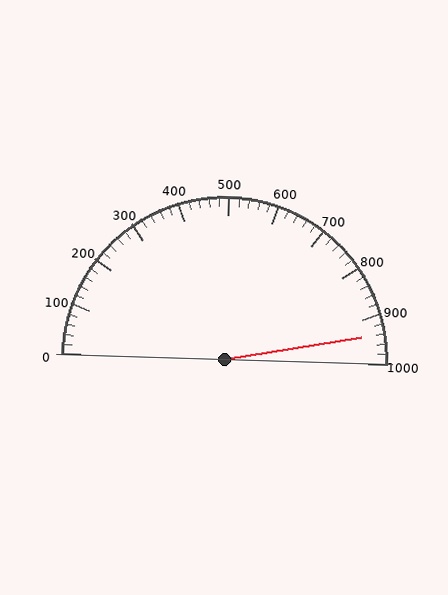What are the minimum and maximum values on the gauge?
The gauge ranges from 0 to 1000.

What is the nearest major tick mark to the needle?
The nearest major tick mark is 900.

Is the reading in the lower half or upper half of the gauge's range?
The reading is in the upper half of the range (0 to 1000).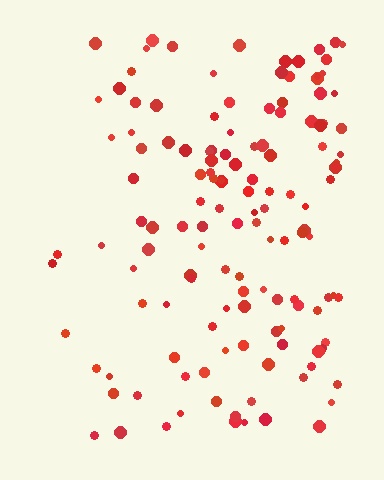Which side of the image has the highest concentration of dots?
The right.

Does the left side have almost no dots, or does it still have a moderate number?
Still a moderate number, just noticeably fewer than the right.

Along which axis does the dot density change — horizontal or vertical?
Horizontal.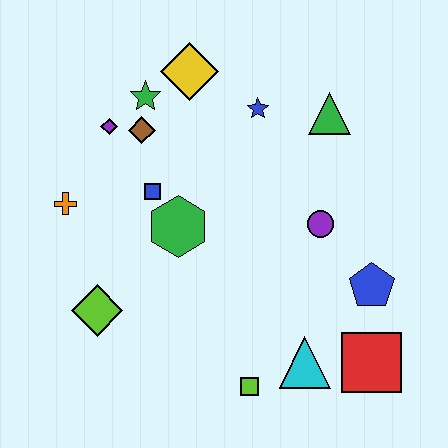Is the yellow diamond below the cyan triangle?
No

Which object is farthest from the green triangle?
The lime diamond is farthest from the green triangle.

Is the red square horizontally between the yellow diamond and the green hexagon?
No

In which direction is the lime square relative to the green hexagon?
The lime square is below the green hexagon.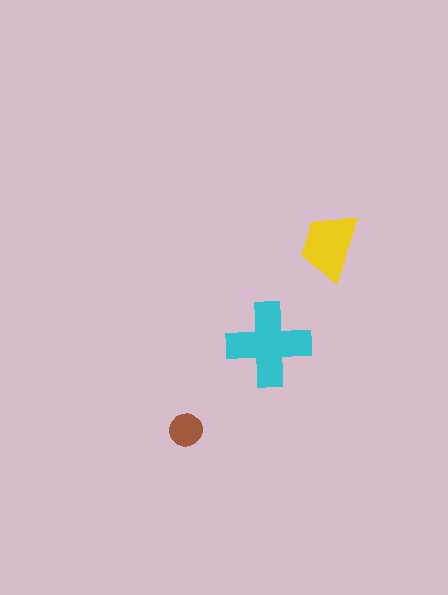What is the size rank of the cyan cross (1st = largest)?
1st.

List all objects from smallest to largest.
The brown circle, the yellow trapezoid, the cyan cross.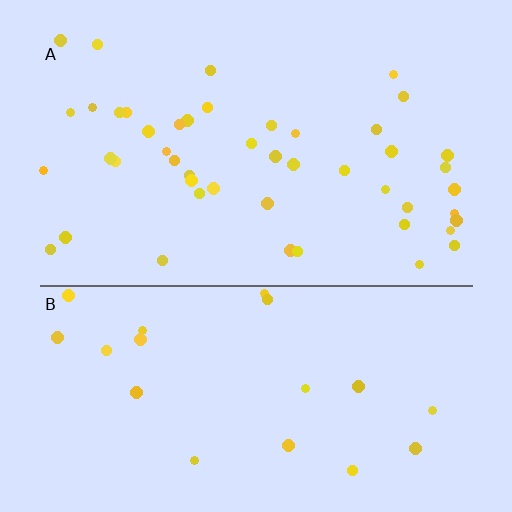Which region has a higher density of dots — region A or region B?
A (the top).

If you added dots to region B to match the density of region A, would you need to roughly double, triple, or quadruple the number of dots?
Approximately double.